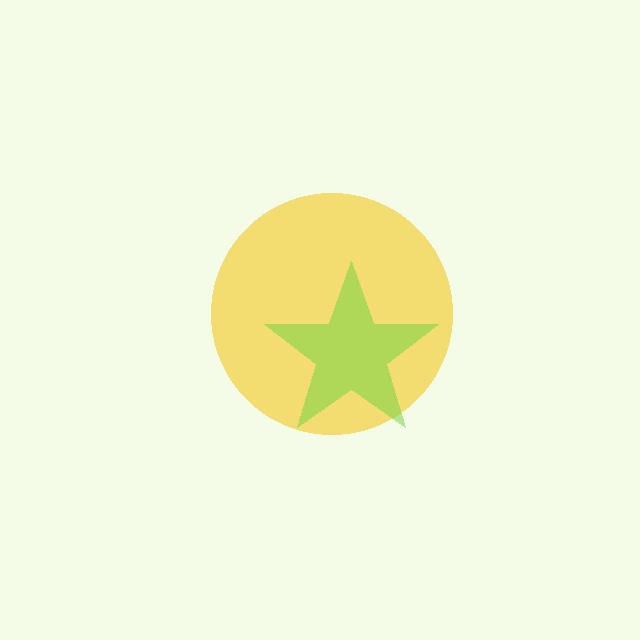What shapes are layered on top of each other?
The layered shapes are: a yellow circle, a lime star.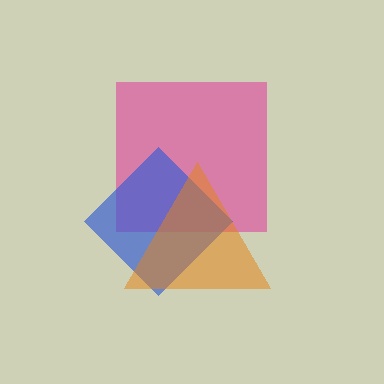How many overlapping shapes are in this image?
There are 3 overlapping shapes in the image.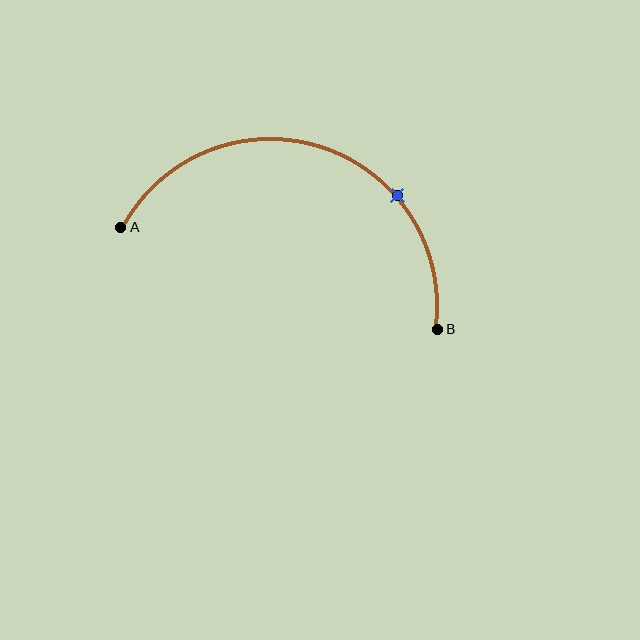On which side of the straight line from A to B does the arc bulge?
The arc bulges above the straight line connecting A and B.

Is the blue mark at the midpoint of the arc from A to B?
No. The blue mark lies on the arc but is closer to endpoint B. The arc midpoint would be at the point on the curve equidistant along the arc from both A and B.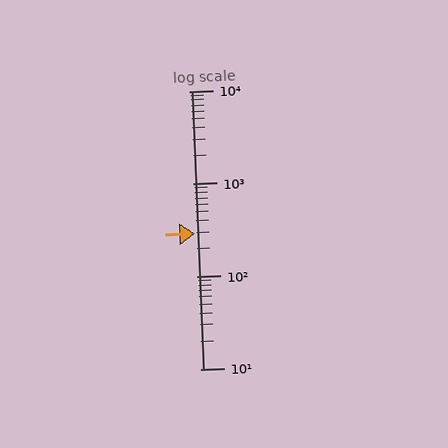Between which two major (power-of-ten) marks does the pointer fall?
The pointer is between 100 and 1000.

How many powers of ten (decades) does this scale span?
The scale spans 3 decades, from 10 to 10000.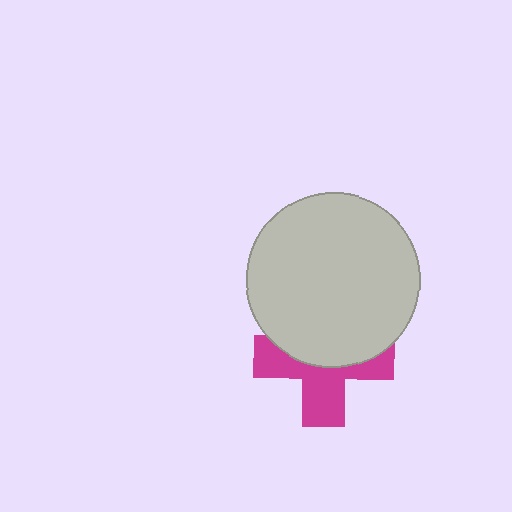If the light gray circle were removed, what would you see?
You would see the complete magenta cross.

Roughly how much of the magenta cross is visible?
About half of it is visible (roughly 50%).